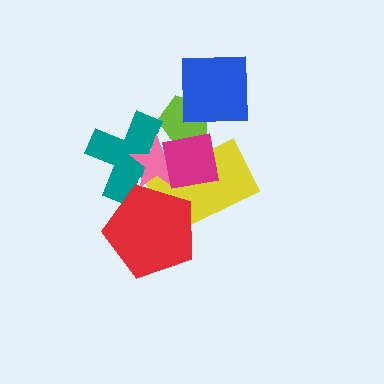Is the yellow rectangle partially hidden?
Yes, it is partially covered by another shape.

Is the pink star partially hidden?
Yes, it is partially covered by another shape.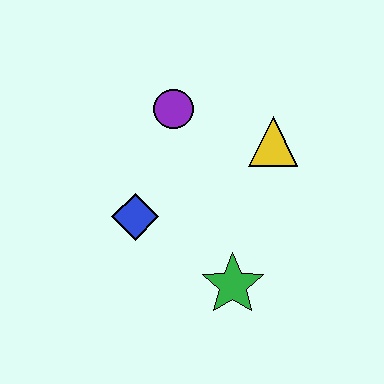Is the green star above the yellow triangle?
No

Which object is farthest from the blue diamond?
The yellow triangle is farthest from the blue diamond.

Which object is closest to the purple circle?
The yellow triangle is closest to the purple circle.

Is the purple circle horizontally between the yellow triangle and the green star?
No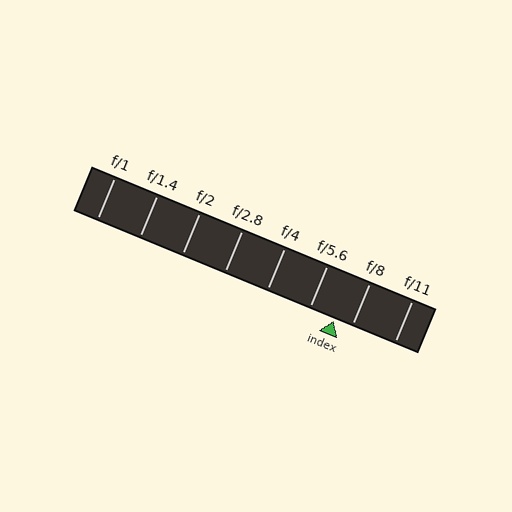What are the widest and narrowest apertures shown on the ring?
The widest aperture shown is f/1 and the narrowest is f/11.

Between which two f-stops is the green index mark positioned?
The index mark is between f/5.6 and f/8.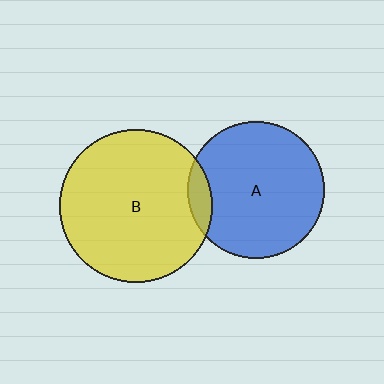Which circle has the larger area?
Circle B (yellow).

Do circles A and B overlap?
Yes.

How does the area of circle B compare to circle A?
Approximately 1.2 times.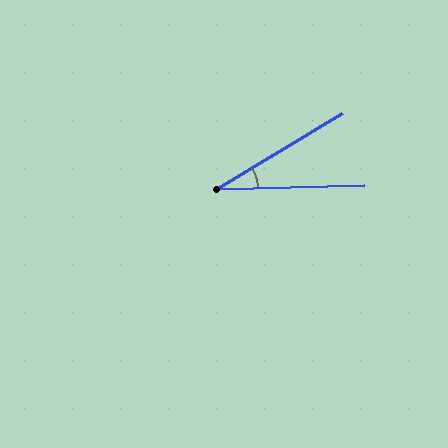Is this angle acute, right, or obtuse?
It is acute.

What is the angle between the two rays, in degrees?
Approximately 30 degrees.